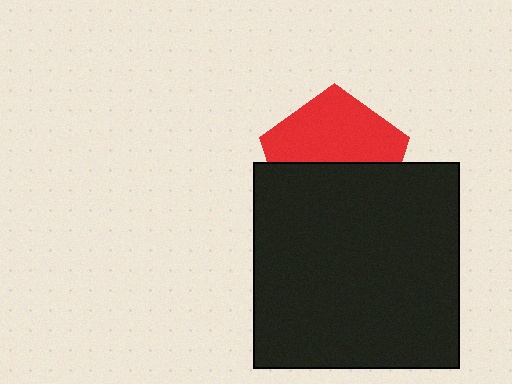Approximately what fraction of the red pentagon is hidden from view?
Roughly 50% of the red pentagon is hidden behind the black square.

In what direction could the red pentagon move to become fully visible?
The red pentagon could move up. That would shift it out from behind the black square entirely.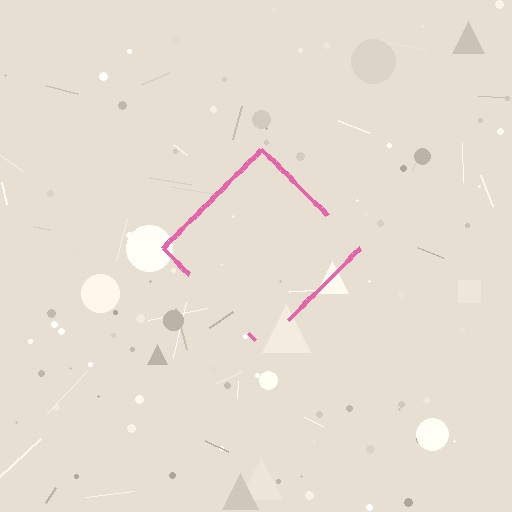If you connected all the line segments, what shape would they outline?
They would outline a diamond.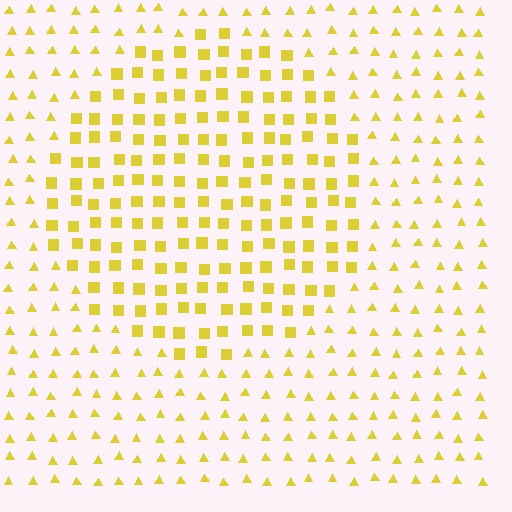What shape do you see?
I see a circle.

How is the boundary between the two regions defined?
The boundary is defined by a change in element shape: squares inside vs. triangles outside. All elements share the same color and spacing.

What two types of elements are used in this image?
The image uses squares inside the circle region and triangles outside it.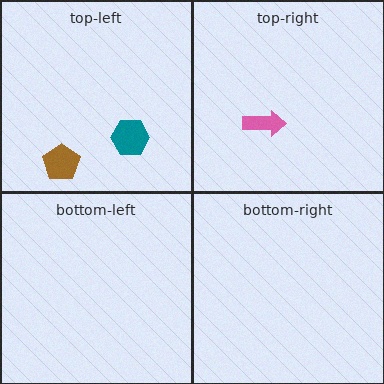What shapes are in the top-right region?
The pink arrow.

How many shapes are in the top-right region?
1.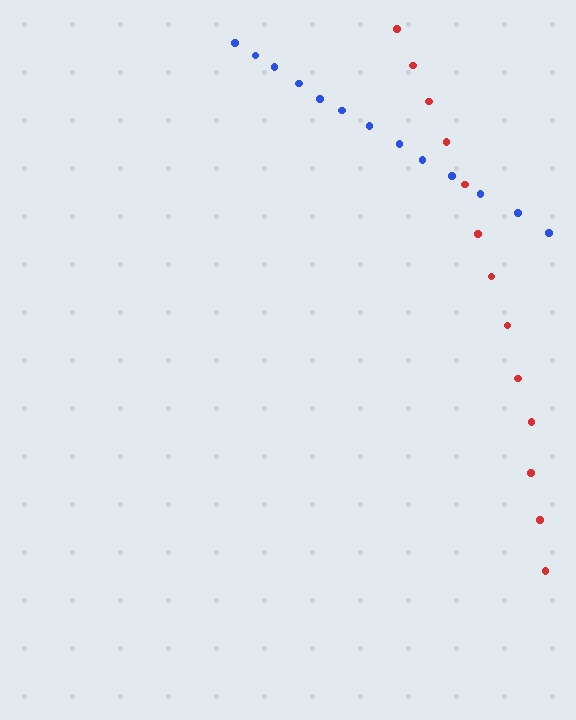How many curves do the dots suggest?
There are 2 distinct paths.